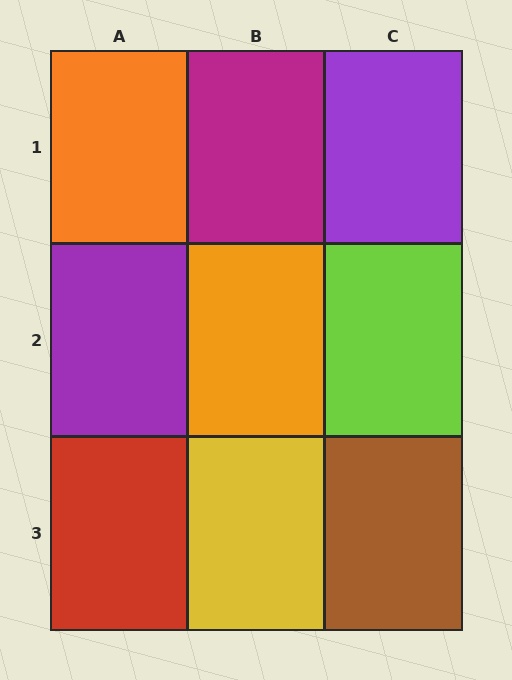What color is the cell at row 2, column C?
Lime.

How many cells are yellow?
1 cell is yellow.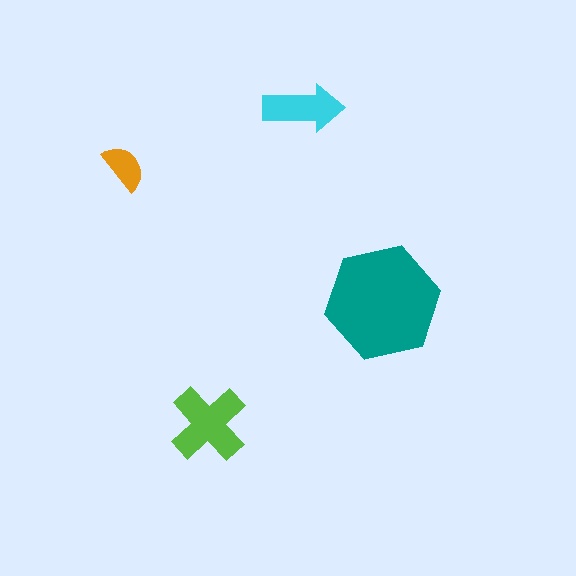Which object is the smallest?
The orange semicircle.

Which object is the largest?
The teal hexagon.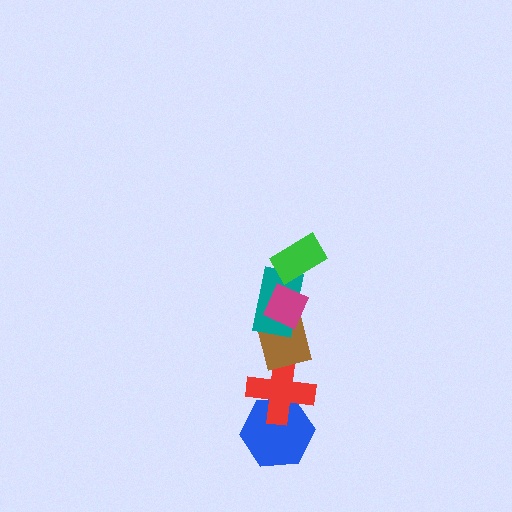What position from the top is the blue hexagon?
The blue hexagon is 6th from the top.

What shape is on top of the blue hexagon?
The red cross is on top of the blue hexagon.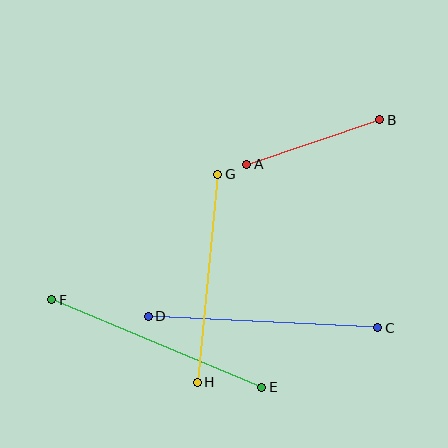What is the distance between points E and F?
The distance is approximately 227 pixels.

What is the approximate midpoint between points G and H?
The midpoint is at approximately (207, 278) pixels.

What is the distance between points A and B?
The distance is approximately 140 pixels.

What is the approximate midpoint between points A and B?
The midpoint is at approximately (313, 142) pixels.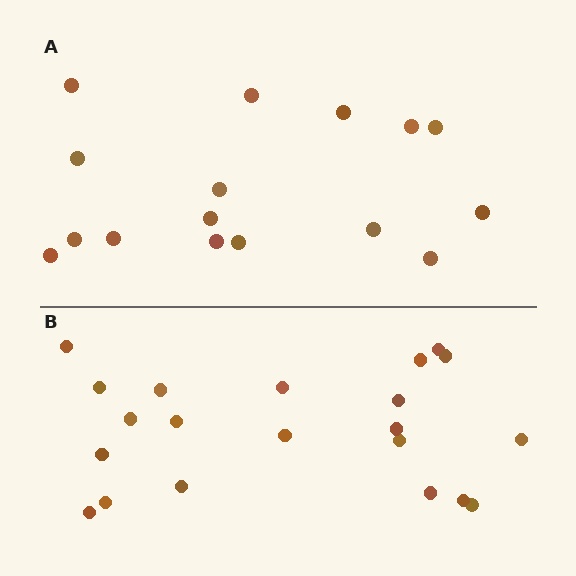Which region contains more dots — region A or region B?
Region B (the bottom region) has more dots.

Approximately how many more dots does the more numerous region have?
Region B has about 5 more dots than region A.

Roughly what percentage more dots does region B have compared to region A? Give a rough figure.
About 30% more.